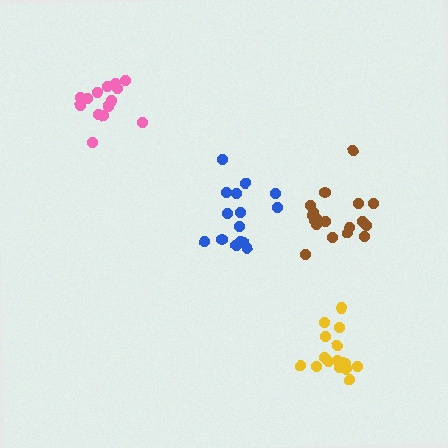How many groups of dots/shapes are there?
There are 4 groups.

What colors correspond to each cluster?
The clusters are colored: blue, brown, yellow, pink.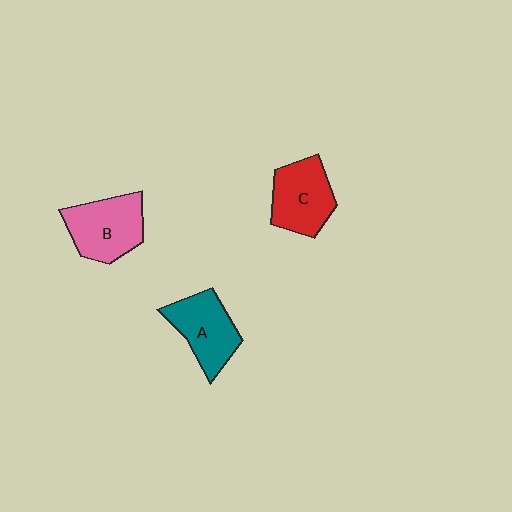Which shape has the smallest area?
Shape A (teal).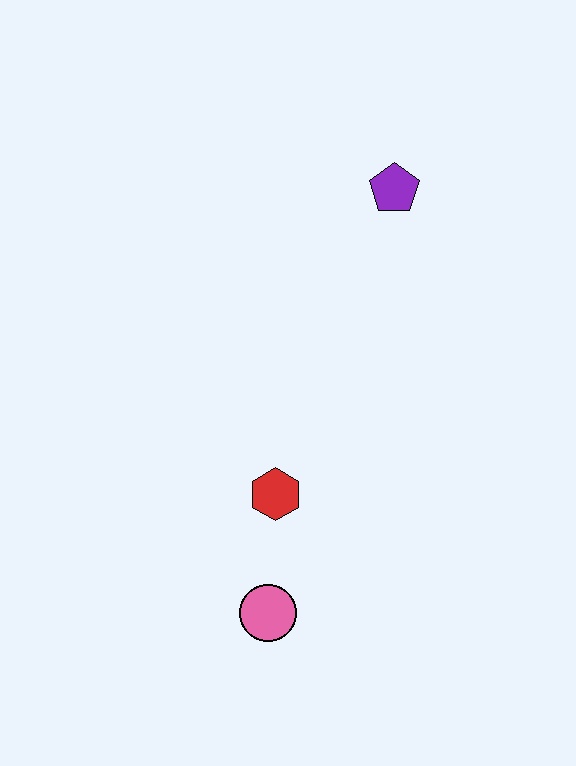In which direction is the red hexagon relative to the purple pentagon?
The red hexagon is below the purple pentagon.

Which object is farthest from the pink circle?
The purple pentagon is farthest from the pink circle.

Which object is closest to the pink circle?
The red hexagon is closest to the pink circle.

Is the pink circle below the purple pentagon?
Yes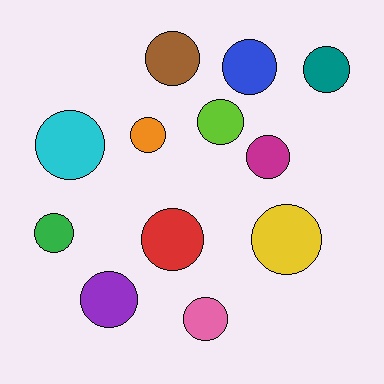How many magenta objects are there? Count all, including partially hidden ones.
There is 1 magenta object.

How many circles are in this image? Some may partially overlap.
There are 12 circles.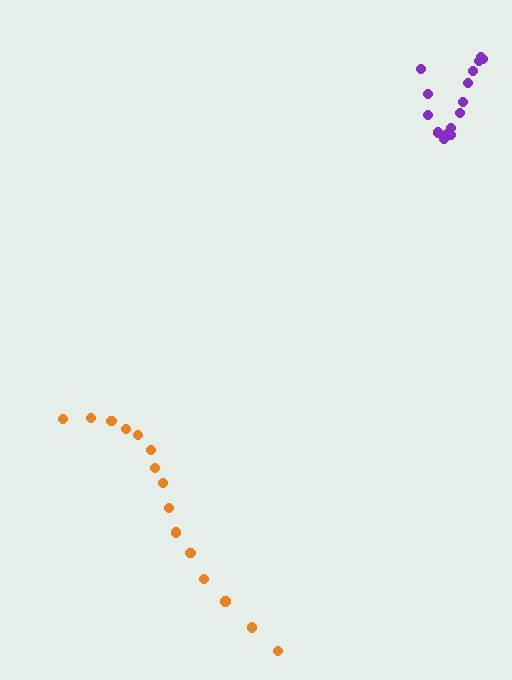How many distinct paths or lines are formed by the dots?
There are 2 distinct paths.